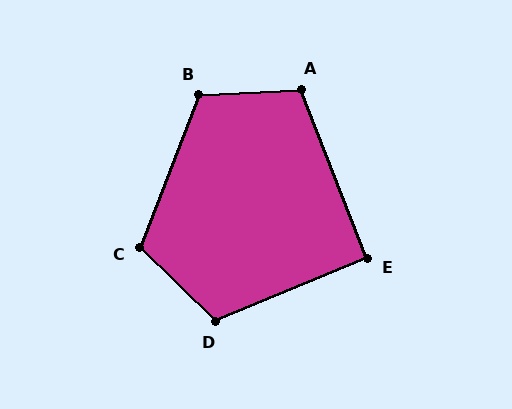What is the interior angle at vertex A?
Approximately 108 degrees (obtuse).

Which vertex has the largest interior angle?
B, at approximately 114 degrees.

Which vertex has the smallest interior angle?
E, at approximately 91 degrees.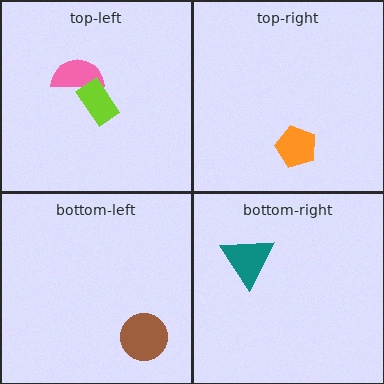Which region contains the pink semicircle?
The top-left region.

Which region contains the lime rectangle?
The top-left region.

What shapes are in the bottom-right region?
The teal triangle.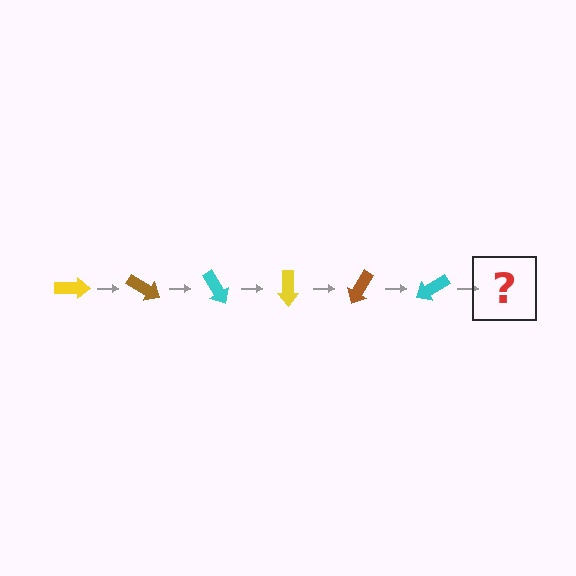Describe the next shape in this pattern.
It should be a yellow arrow, rotated 180 degrees from the start.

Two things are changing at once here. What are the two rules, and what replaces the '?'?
The two rules are that it rotates 30 degrees each step and the color cycles through yellow, brown, and cyan. The '?' should be a yellow arrow, rotated 180 degrees from the start.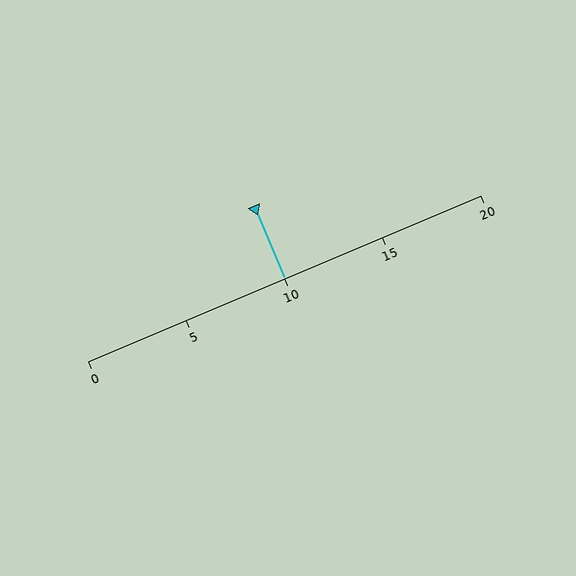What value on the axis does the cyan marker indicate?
The marker indicates approximately 10.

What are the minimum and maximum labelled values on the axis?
The axis runs from 0 to 20.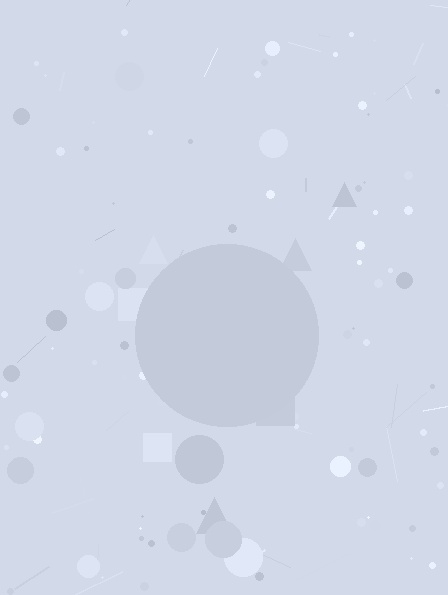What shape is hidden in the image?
A circle is hidden in the image.